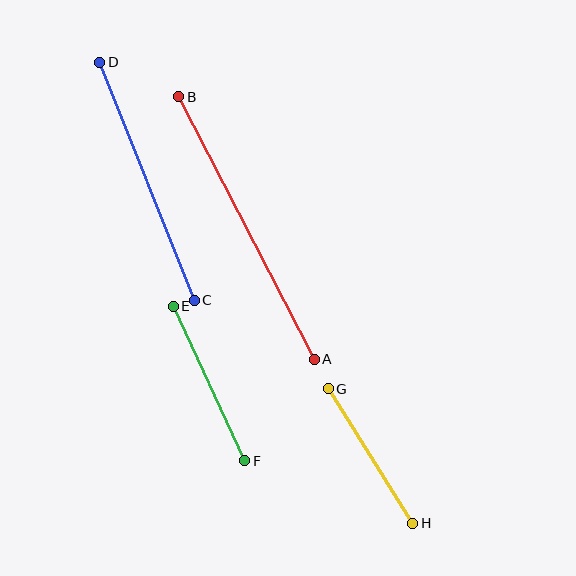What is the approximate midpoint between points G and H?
The midpoint is at approximately (371, 456) pixels.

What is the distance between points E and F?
The distance is approximately 170 pixels.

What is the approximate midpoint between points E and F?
The midpoint is at approximately (209, 384) pixels.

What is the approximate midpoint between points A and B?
The midpoint is at approximately (247, 228) pixels.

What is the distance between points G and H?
The distance is approximately 159 pixels.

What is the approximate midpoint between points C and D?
The midpoint is at approximately (147, 181) pixels.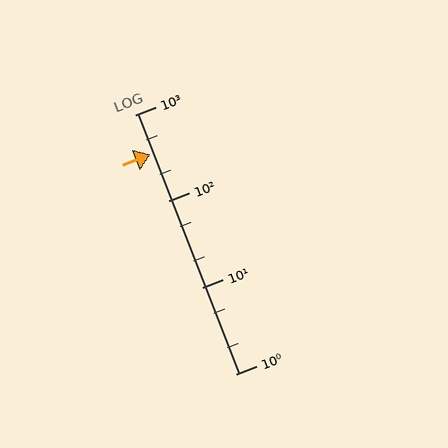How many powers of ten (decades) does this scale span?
The scale spans 3 decades, from 1 to 1000.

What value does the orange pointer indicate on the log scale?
The pointer indicates approximately 350.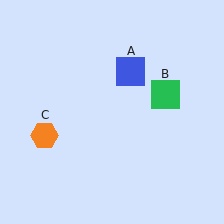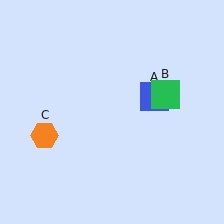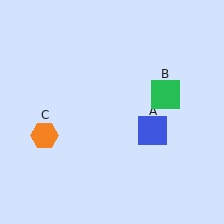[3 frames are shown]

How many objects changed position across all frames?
1 object changed position: blue square (object A).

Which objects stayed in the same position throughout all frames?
Green square (object B) and orange hexagon (object C) remained stationary.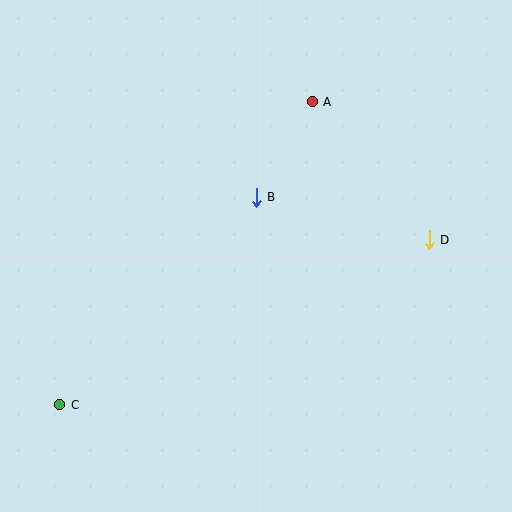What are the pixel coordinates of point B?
Point B is at (256, 197).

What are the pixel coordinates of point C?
Point C is at (60, 405).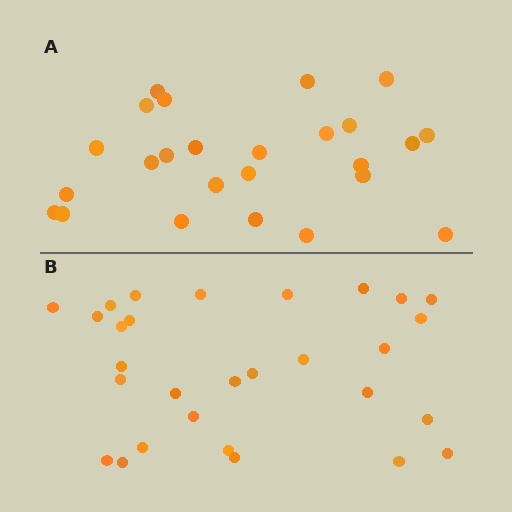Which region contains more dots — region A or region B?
Region B (the bottom region) has more dots.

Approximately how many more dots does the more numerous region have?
Region B has about 4 more dots than region A.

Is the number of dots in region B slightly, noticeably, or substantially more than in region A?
Region B has only slightly more — the two regions are fairly close. The ratio is roughly 1.2 to 1.